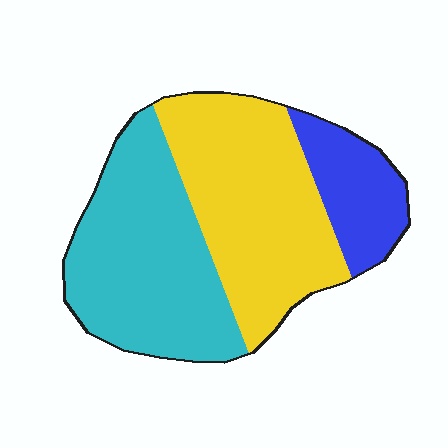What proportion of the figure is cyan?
Cyan covers around 40% of the figure.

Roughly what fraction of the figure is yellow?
Yellow covers around 40% of the figure.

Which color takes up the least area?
Blue, at roughly 15%.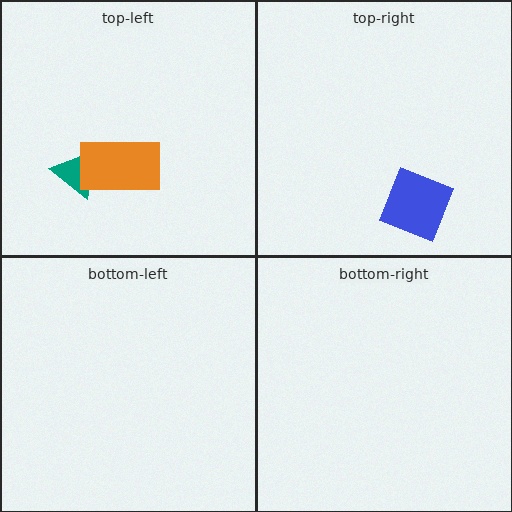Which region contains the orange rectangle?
The top-left region.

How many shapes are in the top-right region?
1.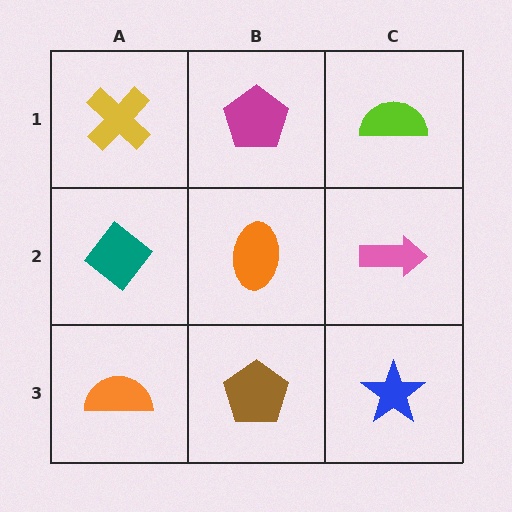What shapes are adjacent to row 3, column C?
A pink arrow (row 2, column C), a brown pentagon (row 3, column B).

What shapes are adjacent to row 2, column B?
A magenta pentagon (row 1, column B), a brown pentagon (row 3, column B), a teal diamond (row 2, column A), a pink arrow (row 2, column C).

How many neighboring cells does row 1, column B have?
3.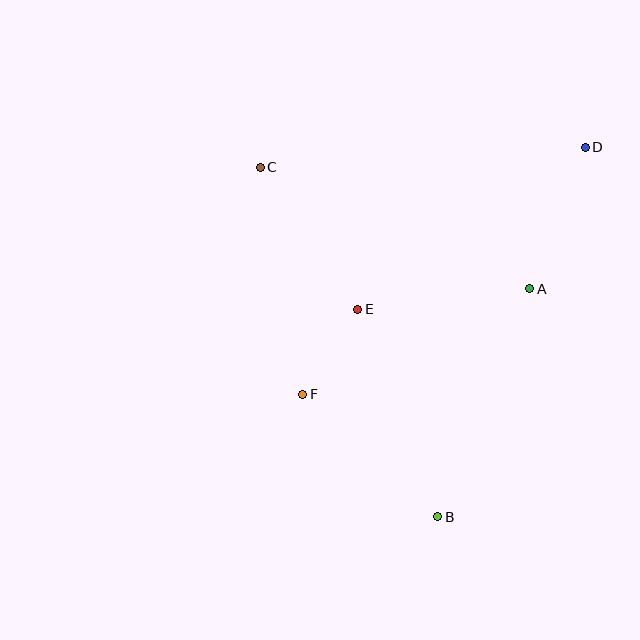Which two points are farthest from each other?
Points B and D are farthest from each other.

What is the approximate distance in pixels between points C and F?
The distance between C and F is approximately 231 pixels.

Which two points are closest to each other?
Points E and F are closest to each other.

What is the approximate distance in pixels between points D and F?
The distance between D and F is approximately 375 pixels.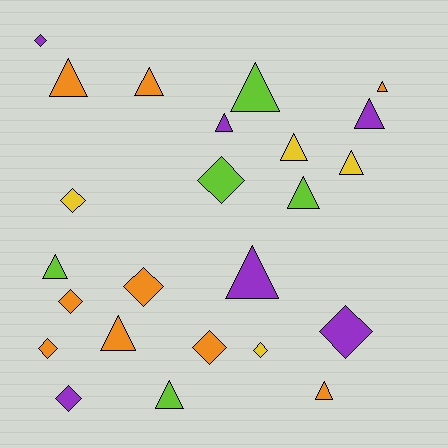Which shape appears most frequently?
Triangle, with 14 objects.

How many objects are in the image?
There are 24 objects.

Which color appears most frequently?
Orange, with 9 objects.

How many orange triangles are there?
There are 5 orange triangles.